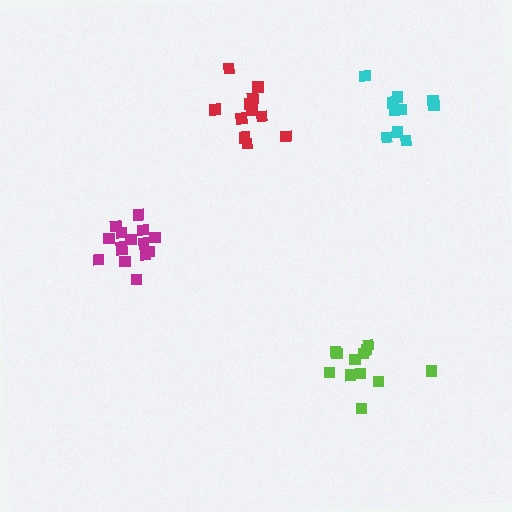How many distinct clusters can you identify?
There are 4 distinct clusters.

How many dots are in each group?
Group 1: 11 dots, Group 2: 12 dots, Group 3: 12 dots, Group 4: 15 dots (50 total).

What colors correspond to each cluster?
The clusters are colored: cyan, red, lime, magenta.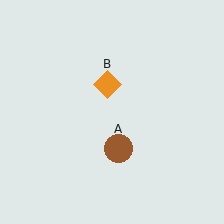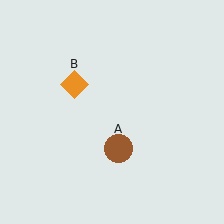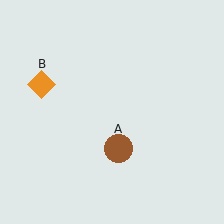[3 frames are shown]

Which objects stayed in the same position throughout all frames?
Brown circle (object A) remained stationary.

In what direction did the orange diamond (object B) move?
The orange diamond (object B) moved left.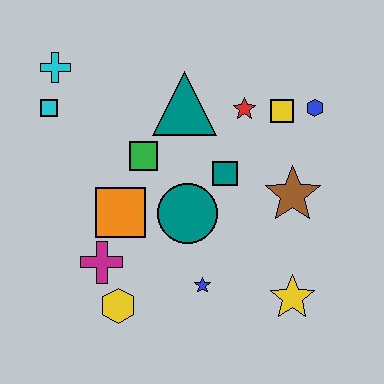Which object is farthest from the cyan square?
The yellow star is farthest from the cyan square.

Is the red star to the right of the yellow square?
No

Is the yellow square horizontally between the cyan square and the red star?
No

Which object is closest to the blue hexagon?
The yellow square is closest to the blue hexagon.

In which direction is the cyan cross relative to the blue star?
The cyan cross is above the blue star.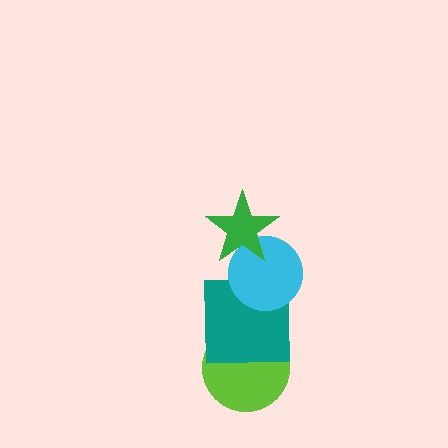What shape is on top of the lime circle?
The teal square is on top of the lime circle.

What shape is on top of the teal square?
The cyan circle is on top of the teal square.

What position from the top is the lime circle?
The lime circle is 4th from the top.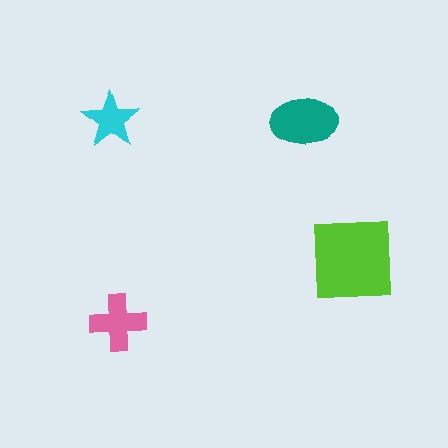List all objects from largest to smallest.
The lime square, the teal ellipse, the pink cross, the cyan star.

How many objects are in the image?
There are 4 objects in the image.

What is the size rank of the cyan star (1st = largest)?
4th.